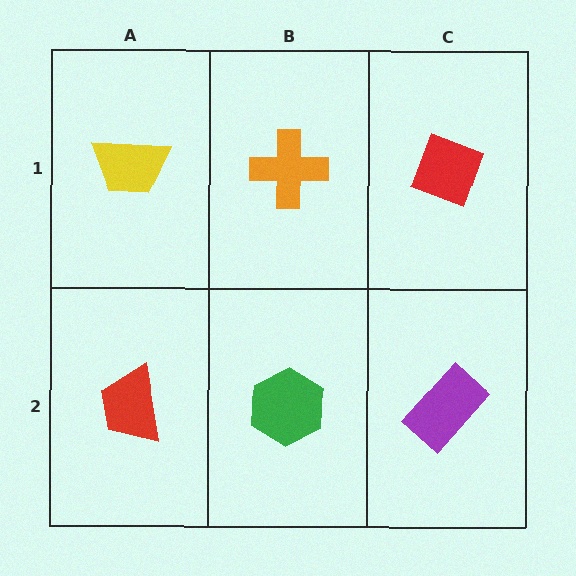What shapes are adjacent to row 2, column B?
An orange cross (row 1, column B), a red trapezoid (row 2, column A), a purple rectangle (row 2, column C).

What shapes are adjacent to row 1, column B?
A green hexagon (row 2, column B), a yellow trapezoid (row 1, column A), a red diamond (row 1, column C).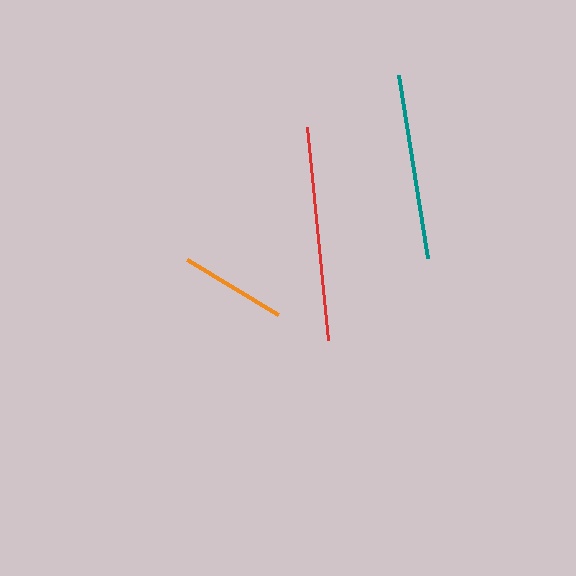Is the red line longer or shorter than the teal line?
The red line is longer than the teal line.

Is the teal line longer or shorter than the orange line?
The teal line is longer than the orange line.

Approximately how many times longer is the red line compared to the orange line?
The red line is approximately 2.0 times the length of the orange line.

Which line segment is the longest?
The red line is the longest at approximately 213 pixels.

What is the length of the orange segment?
The orange segment is approximately 106 pixels long.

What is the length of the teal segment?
The teal segment is approximately 185 pixels long.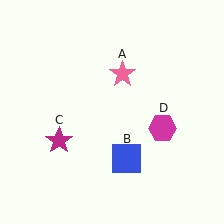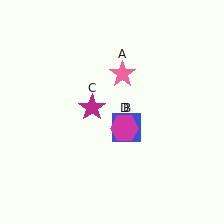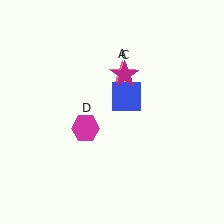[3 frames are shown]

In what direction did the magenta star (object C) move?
The magenta star (object C) moved up and to the right.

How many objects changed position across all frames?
3 objects changed position: blue square (object B), magenta star (object C), magenta hexagon (object D).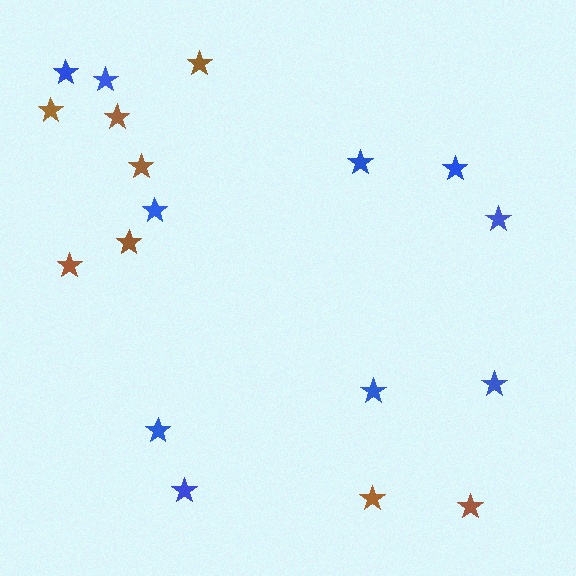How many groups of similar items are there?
There are 2 groups: one group of brown stars (8) and one group of blue stars (10).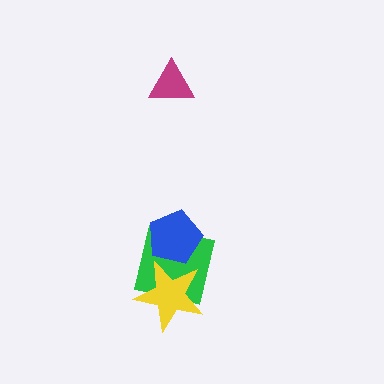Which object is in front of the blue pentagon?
The yellow star is in front of the blue pentagon.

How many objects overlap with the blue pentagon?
2 objects overlap with the blue pentagon.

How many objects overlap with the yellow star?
2 objects overlap with the yellow star.